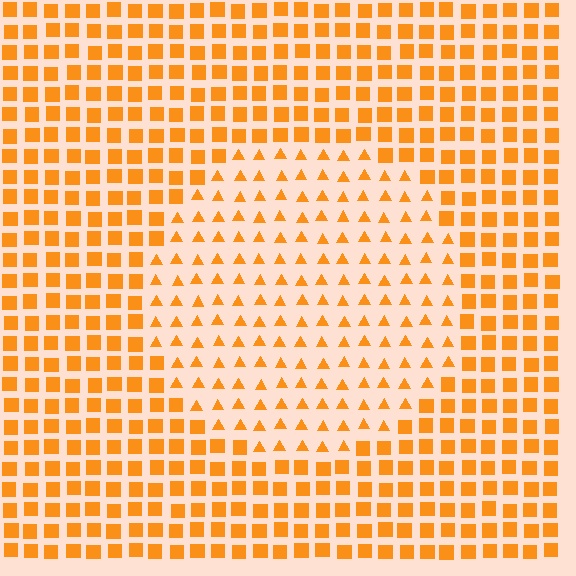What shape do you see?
I see a circle.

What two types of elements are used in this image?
The image uses triangles inside the circle region and squares outside it.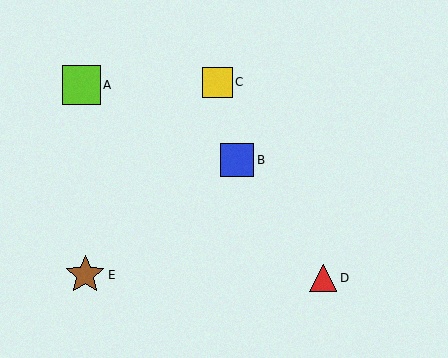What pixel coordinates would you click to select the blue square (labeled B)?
Click at (237, 160) to select the blue square B.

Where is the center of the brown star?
The center of the brown star is at (85, 275).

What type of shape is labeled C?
Shape C is a yellow square.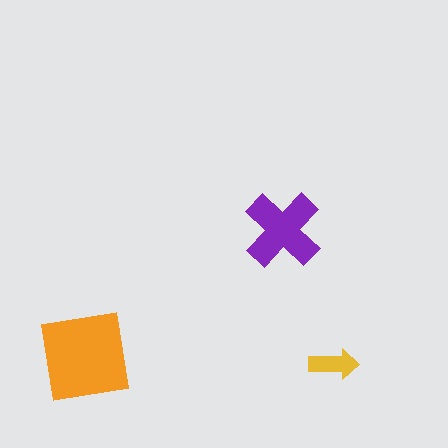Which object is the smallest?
The yellow arrow.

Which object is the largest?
The orange square.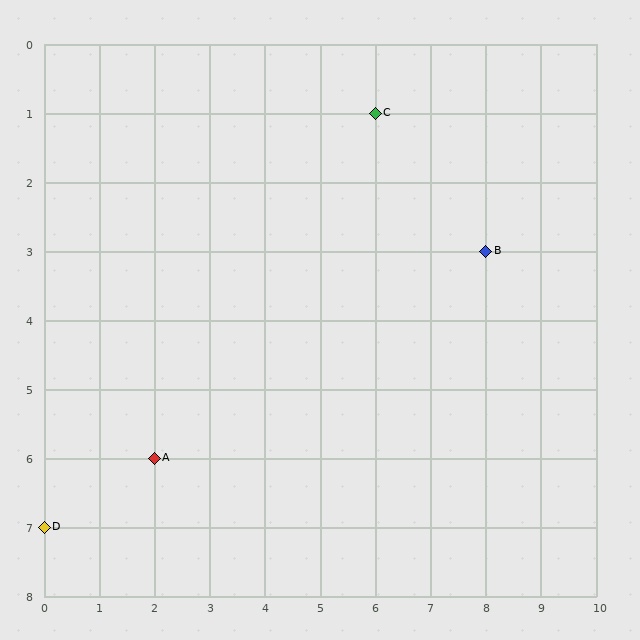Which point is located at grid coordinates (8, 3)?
Point B is at (8, 3).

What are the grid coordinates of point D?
Point D is at grid coordinates (0, 7).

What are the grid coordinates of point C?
Point C is at grid coordinates (6, 1).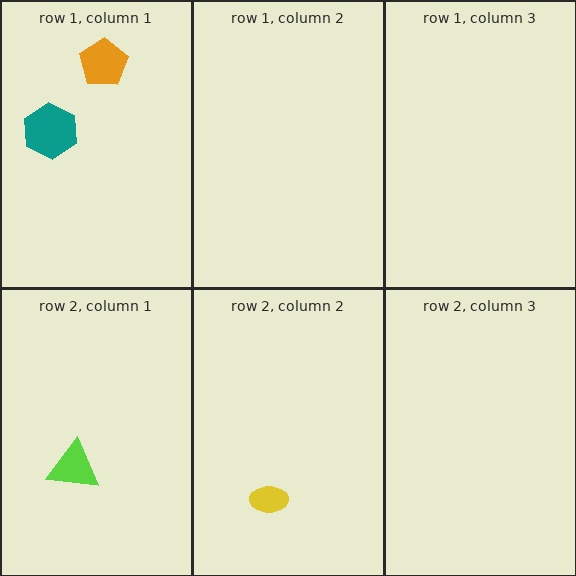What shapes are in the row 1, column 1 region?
The teal hexagon, the orange pentagon.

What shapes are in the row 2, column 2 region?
The yellow ellipse.